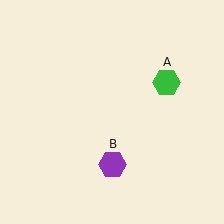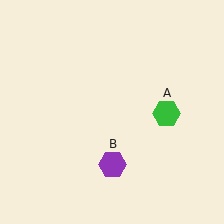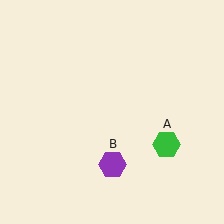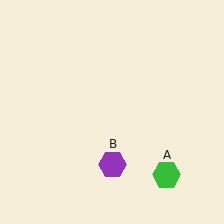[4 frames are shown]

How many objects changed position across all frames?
1 object changed position: green hexagon (object A).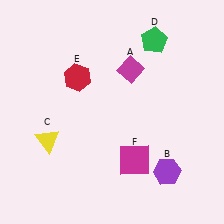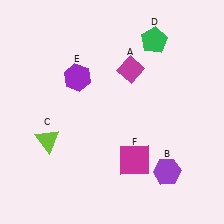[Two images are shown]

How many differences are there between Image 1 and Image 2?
There are 2 differences between the two images.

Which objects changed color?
C changed from yellow to lime. E changed from red to purple.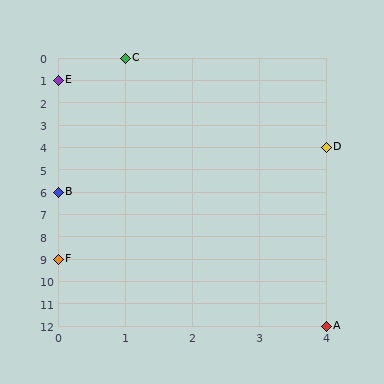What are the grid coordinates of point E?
Point E is at grid coordinates (0, 1).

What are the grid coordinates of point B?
Point B is at grid coordinates (0, 6).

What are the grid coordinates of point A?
Point A is at grid coordinates (4, 12).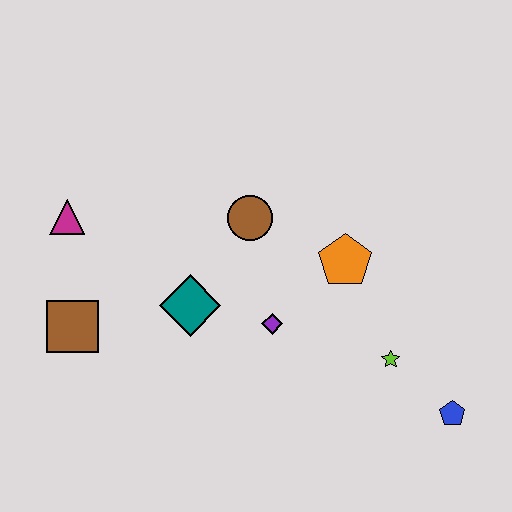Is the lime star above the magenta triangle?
No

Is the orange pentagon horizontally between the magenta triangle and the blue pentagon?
Yes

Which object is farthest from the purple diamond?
The magenta triangle is farthest from the purple diamond.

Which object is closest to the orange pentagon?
The purple diamond is closest to the orange pentagon.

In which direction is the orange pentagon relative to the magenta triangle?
The orange pentagon is to the right of the magenta triangle.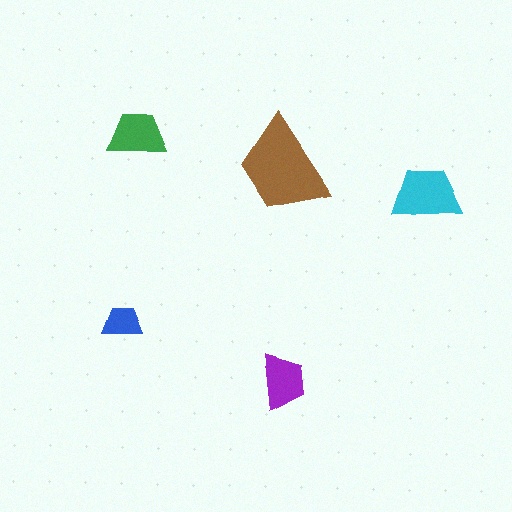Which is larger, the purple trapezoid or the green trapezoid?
The green one.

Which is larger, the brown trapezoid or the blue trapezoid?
The brown one.